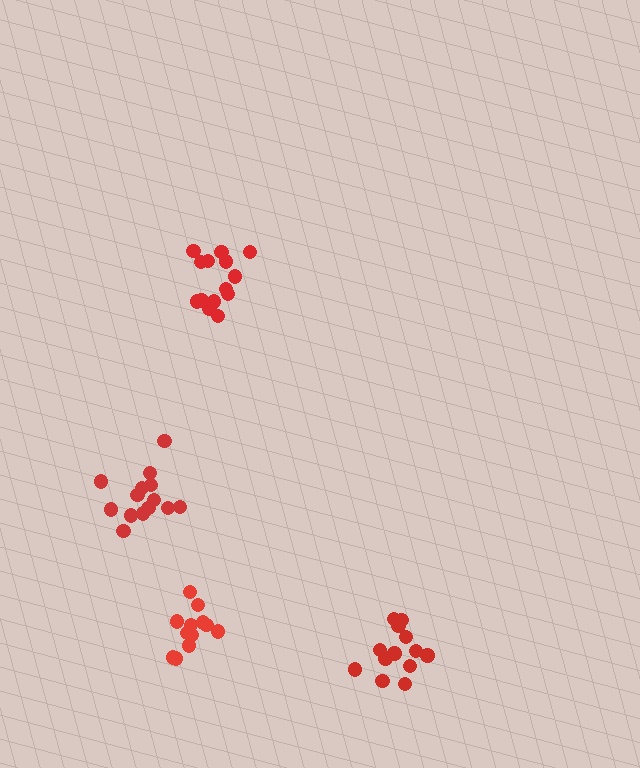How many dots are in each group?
Group 1: 14 dots, Group 2: 14 dots, Group 3: 15 dots, Group 4: 12 dots (55 total).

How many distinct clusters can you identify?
There are 4 distinct clusters.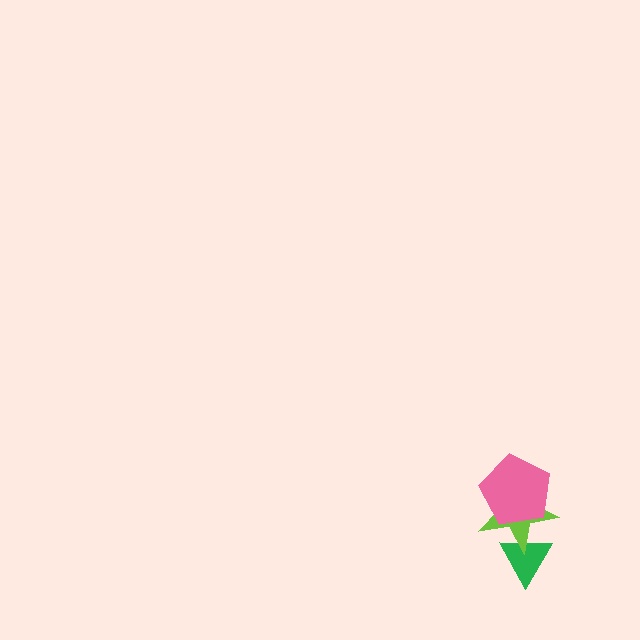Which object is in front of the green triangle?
The lime star is in front of the green triangle.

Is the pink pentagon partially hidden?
No, no other shape covers it.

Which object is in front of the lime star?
The pink pentagon is in front of the lime star.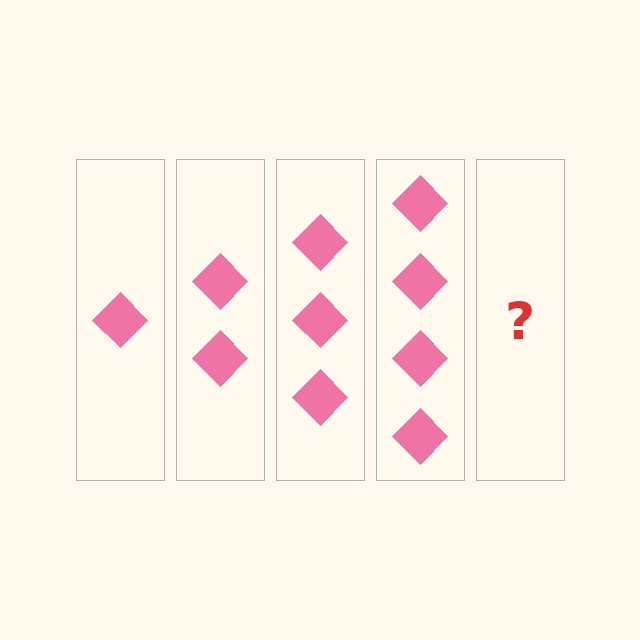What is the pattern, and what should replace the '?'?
The pattern is that each step adds one more diamond. The '?' should be 5 diamonds.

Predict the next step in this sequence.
The next step is 5 diamonds.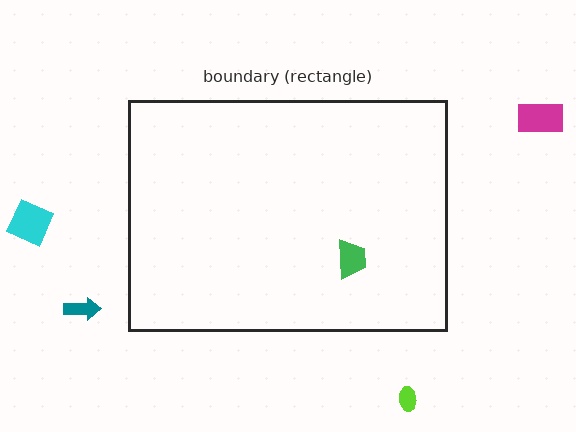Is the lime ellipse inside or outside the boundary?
Outside.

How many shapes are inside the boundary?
1 inside, 4 outside.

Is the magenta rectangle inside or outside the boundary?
Outside.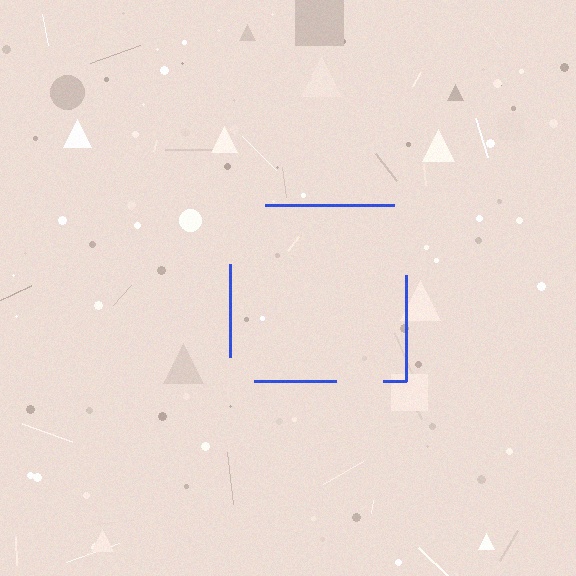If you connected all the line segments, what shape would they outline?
They would outline a square.